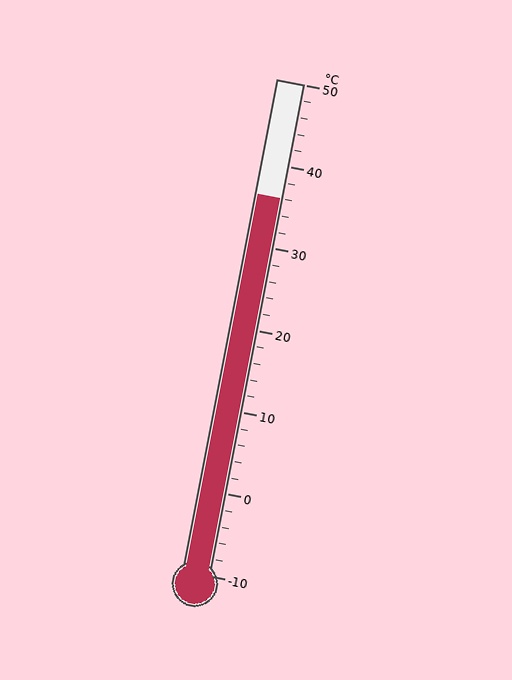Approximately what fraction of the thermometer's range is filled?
The thermometer is filled to approximately 75% of its range.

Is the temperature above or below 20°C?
The temperature is above 20°C.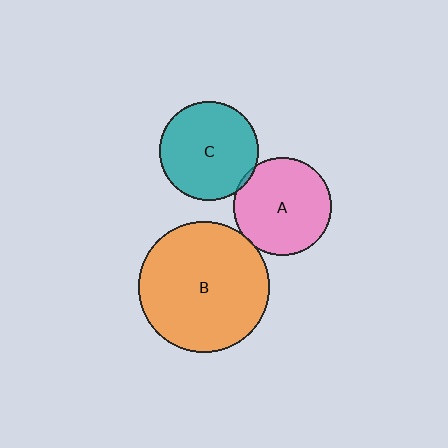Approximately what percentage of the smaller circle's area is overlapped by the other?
Approximately 5%.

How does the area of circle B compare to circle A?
Approximately 1.8 times.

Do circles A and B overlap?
Yes.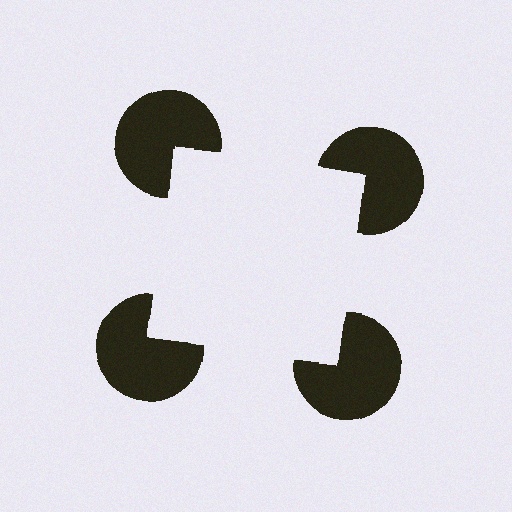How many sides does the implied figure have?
4 sides.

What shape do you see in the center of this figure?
An illusory square — its edges are inferred from the aligned wedge cuts in the pac-man discs, not physically drawn.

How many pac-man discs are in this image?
There are 4 — one at each vertex of the illusory square.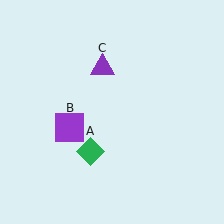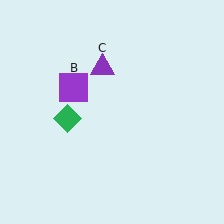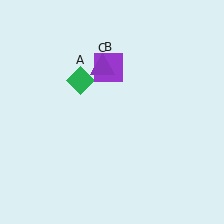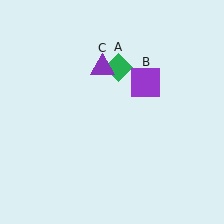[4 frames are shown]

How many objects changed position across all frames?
2 objects changed position: green diamond (object A), purple square (object B).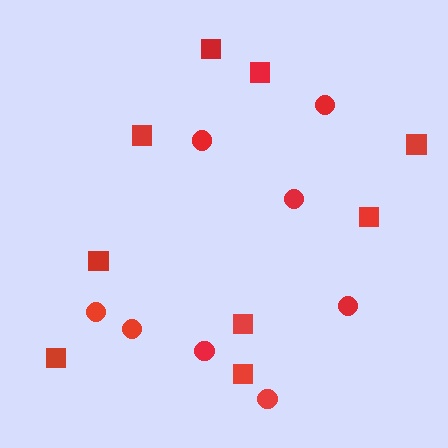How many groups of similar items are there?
There are 2 groups: one group of squares (9) and one group of circles (8).